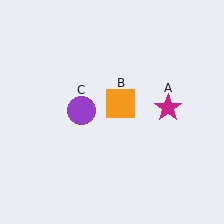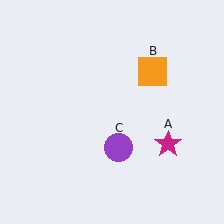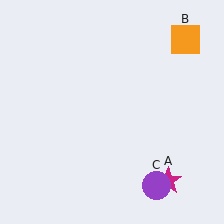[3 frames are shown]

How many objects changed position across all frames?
3 objects changed position: magenta star (object A), orange square (object B), purple circle (object C).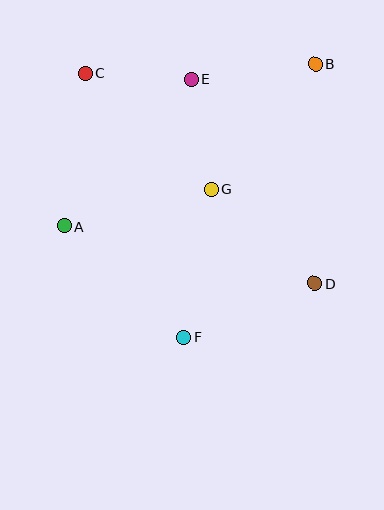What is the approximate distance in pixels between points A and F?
The distance between A and F is approximately 163 pixels.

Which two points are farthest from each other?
Points C and D are farthest from each other.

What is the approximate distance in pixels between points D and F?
The distance between D and F is approximately 141 pixels.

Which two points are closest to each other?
Points C and E are closest to each other.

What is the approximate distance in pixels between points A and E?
The distance between A and E is approximately 194 pixels.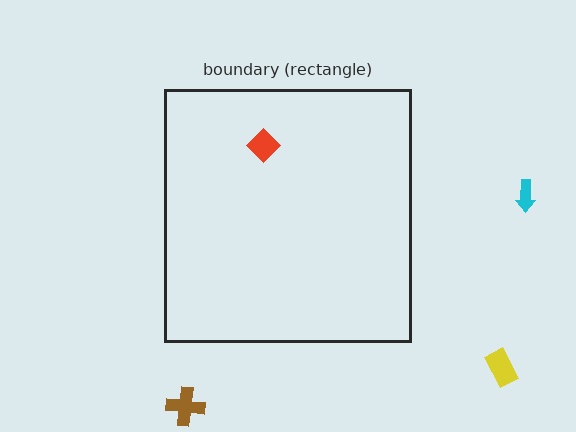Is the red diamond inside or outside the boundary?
Inside.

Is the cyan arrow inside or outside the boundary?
Outside.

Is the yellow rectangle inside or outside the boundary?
Outside.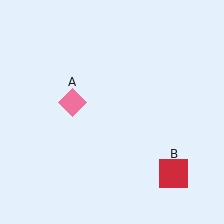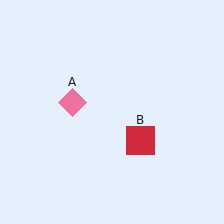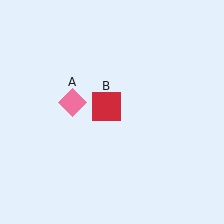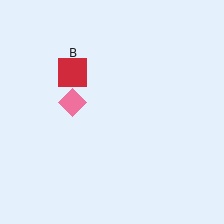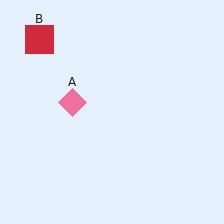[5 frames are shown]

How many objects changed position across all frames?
1 object changed position: red square (object B).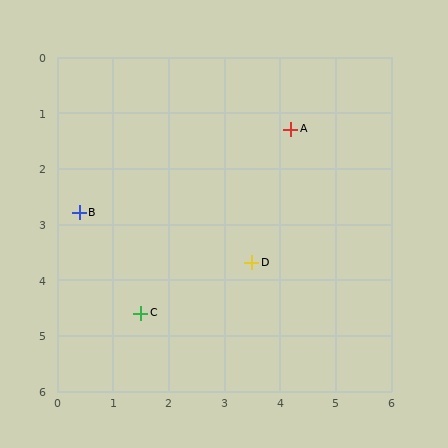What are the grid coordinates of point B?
Point B is at approximately (0.4, 2.8).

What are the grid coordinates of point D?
Point D is at approximately (3.5, 3.7).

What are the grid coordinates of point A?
Point A is at approximately (4.2, 1.3).